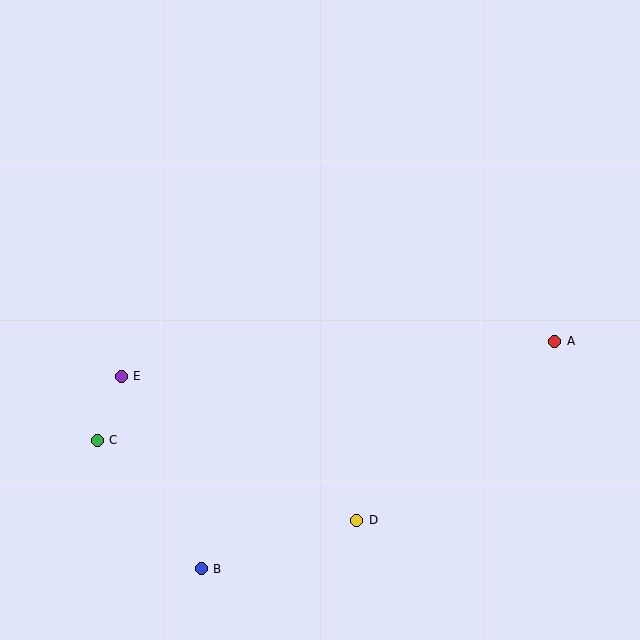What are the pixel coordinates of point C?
Point C is at (97, 440).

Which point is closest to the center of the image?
Point D at (357, 520) is closest to the center.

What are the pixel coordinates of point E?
Point E is at (121, 376).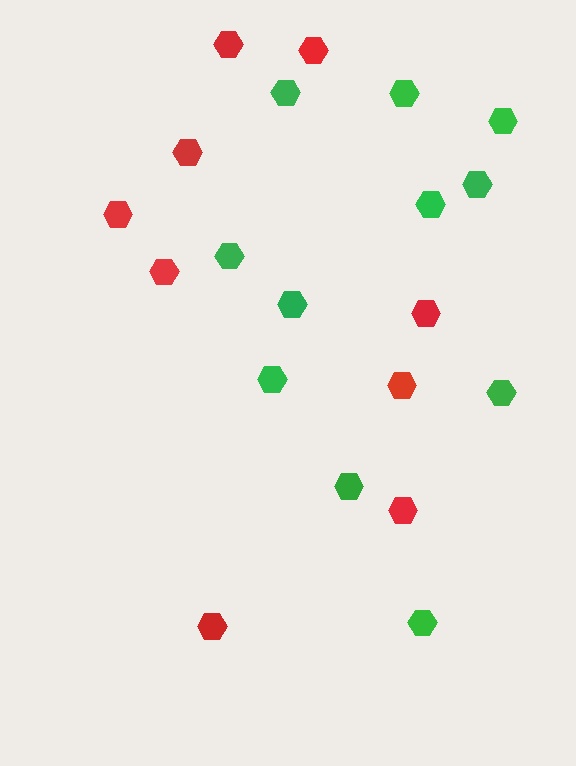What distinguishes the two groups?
There are 2 groups: one group of red hexagons (9) and one group of green hexagons (11).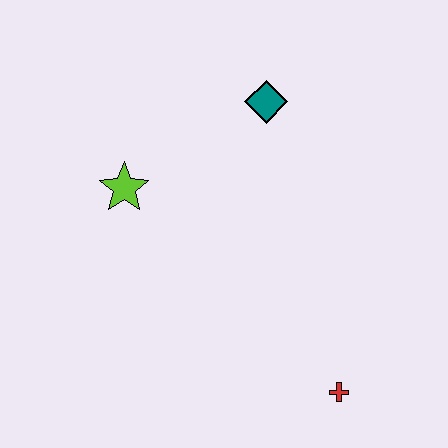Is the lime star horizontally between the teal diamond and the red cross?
No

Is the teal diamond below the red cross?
No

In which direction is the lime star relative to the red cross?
The lime star is to the left of the red cross.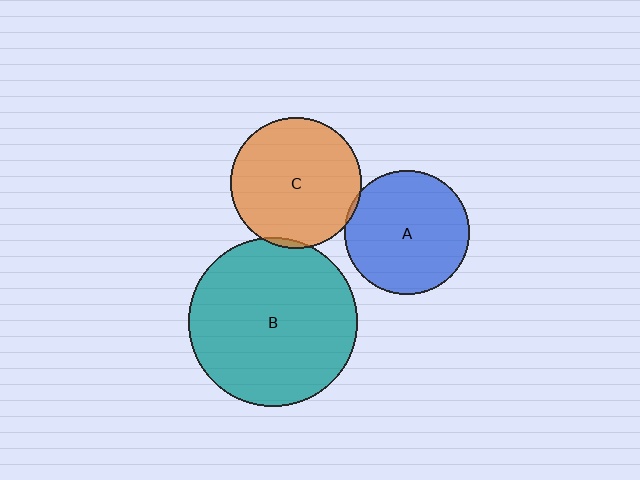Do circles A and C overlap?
Yes.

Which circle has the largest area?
Circle B (teal).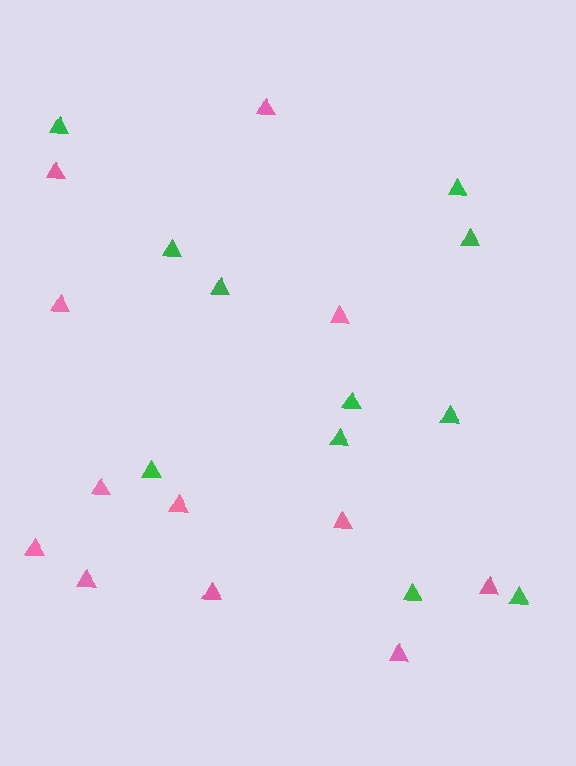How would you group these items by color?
There are 2 groups: one group of green triangles (11) and one group of pink triangles (12).